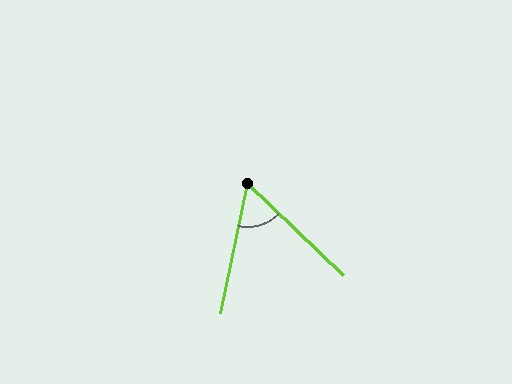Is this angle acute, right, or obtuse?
It is acute.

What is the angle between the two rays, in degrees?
Approximately 58 degrees.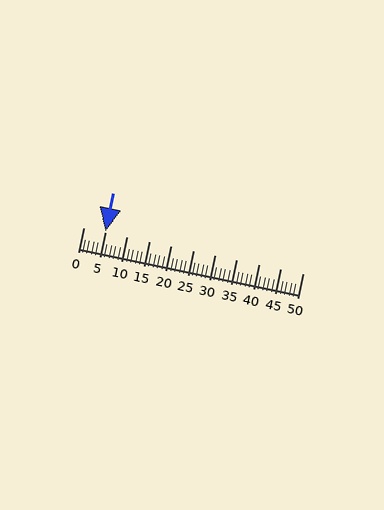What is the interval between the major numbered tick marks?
The major tick marks are spaced 5 units apart.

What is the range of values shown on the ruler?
The ruler shows values from 0 to 50.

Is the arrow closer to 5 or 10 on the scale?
The arrow is closer to 5.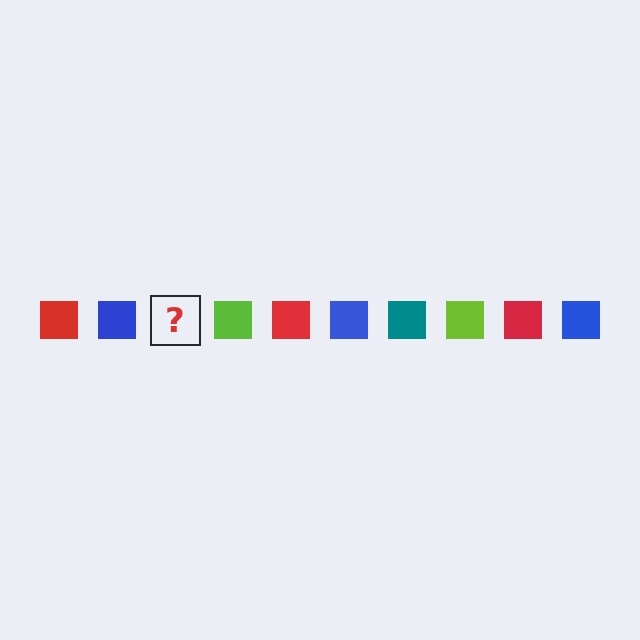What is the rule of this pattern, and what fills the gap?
The rule is that the pattern cycles through red, blue, teal, lime squares. The gap should be filled with a teal square.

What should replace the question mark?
The question mark should be replaced with a teal square.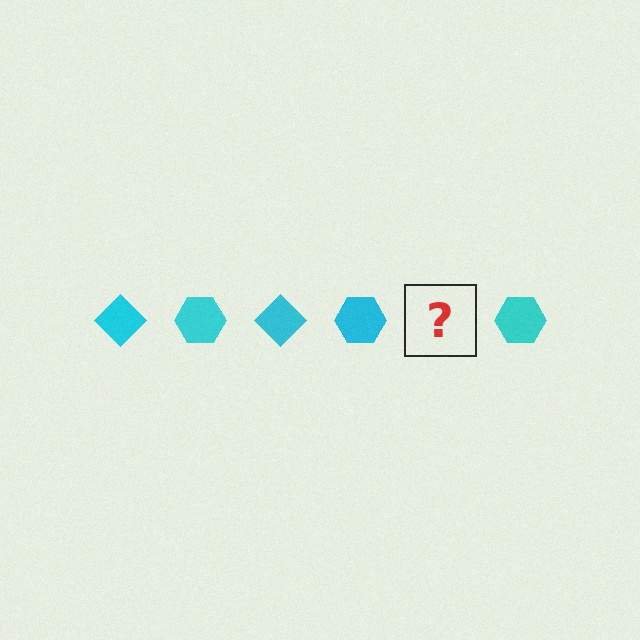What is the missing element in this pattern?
The missing element is a cyan diamond.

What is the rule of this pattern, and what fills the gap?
The rule is that the pattern cycles through diamond, hexagon shapes in cyan. The gap should be filled with a cyan diamond.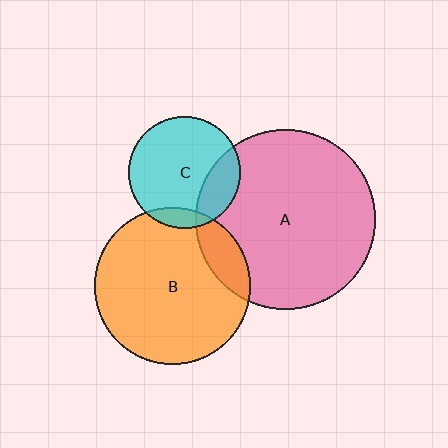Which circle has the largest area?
Circle A (pink).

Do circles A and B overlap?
Yes.